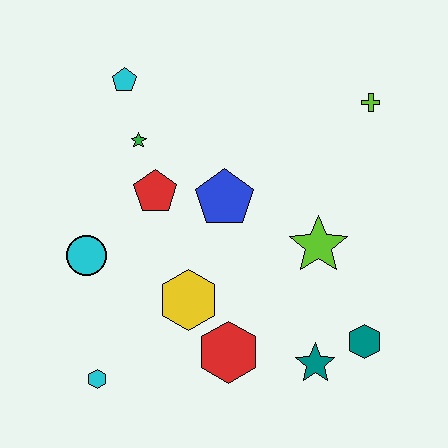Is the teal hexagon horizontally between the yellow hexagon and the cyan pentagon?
No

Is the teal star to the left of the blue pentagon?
No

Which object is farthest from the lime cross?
The cyan hexagon is farthest from the lime cross.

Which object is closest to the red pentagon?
The green star is closest to the red pentagon.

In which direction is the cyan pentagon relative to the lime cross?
The cyan pentagon is to the left of the lime cross.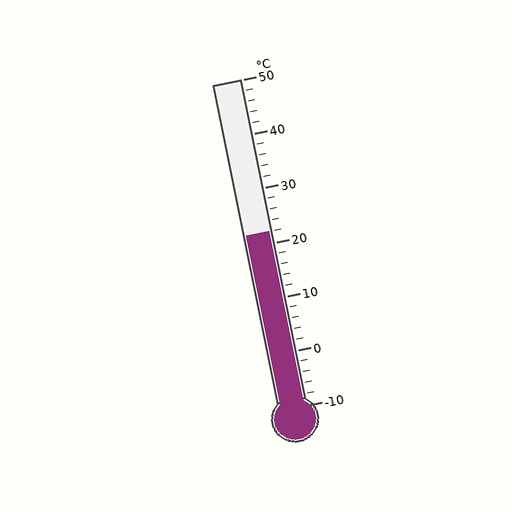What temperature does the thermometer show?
The thermometer shows approximately 22°C.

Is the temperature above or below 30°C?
The temperature is below 30°C.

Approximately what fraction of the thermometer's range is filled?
The thermometer is filled to approximately 55% of its range.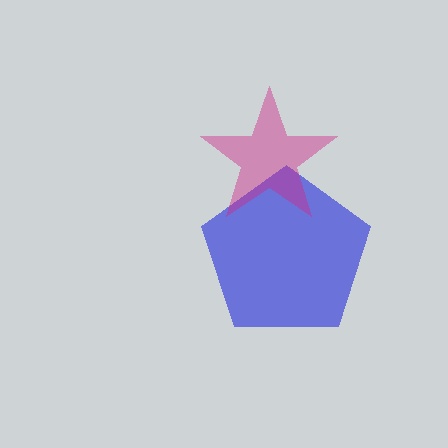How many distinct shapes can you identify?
There are 2 distinct shapes: a blue pentagon, a magenta star.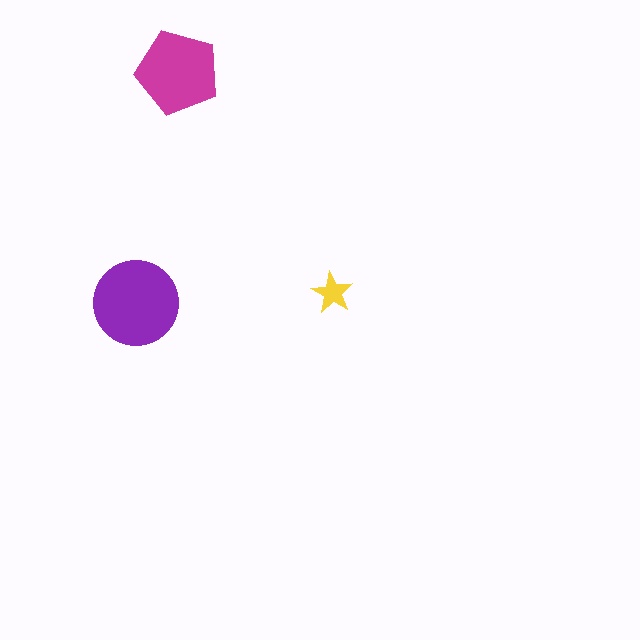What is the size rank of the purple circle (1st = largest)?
1st.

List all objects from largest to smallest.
The purple circle, the magenta pentagon, the yellow star.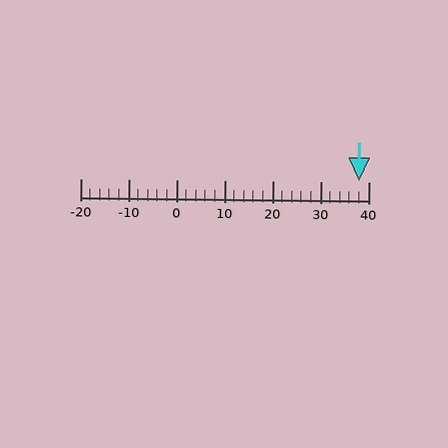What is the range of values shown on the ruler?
The ruler shows values from -20 to 40.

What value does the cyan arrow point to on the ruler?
The cyan arrow points to approximately 38.